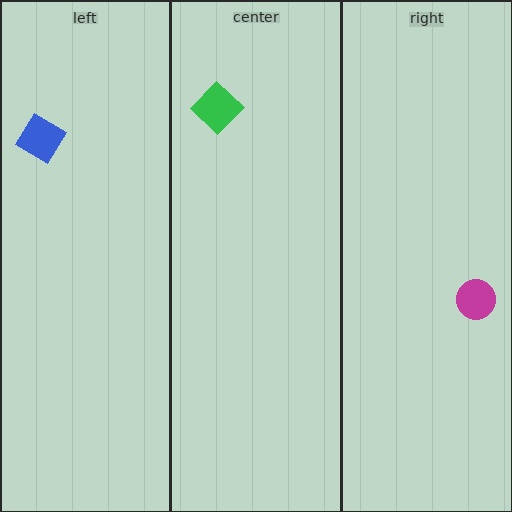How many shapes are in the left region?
1.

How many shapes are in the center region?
1.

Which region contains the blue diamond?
The left region.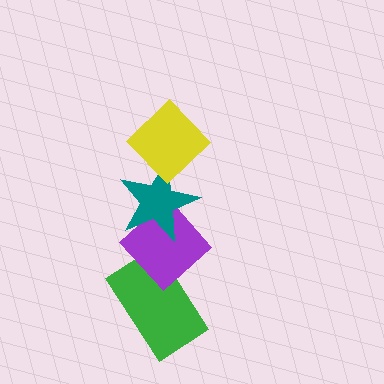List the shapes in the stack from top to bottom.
From top to bottom: the yellow diamond, the teal star, the purple diamond, the green rectangle.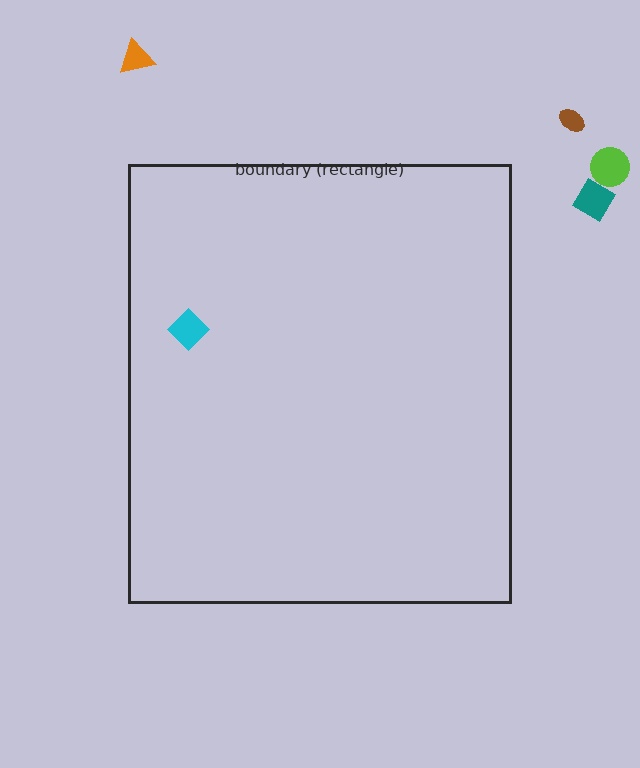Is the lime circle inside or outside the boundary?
Outside.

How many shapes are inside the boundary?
1 inside, 4 outside.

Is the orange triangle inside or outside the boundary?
Outside.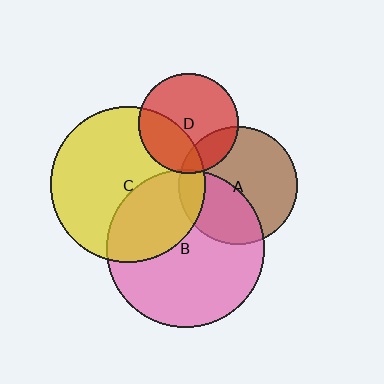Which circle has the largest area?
Circle B (pink).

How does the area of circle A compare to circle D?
Approximately 1.4 times.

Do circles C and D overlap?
Yes.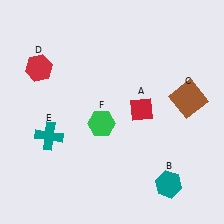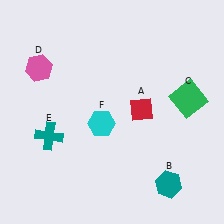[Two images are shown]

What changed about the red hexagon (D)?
In Image 1, D is red. In Image 2, it changed to pink.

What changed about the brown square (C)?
In Image 1, C is brown. In Image 2, it changed to green.